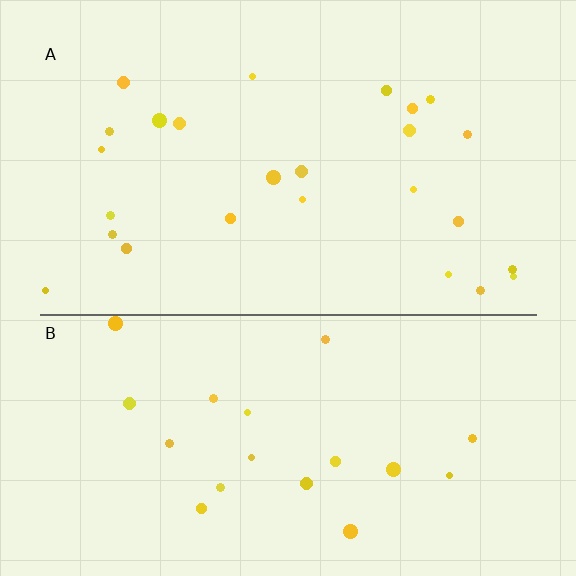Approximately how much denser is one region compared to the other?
Approximately 1.3× — region A over region B.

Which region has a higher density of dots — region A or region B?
A (the top).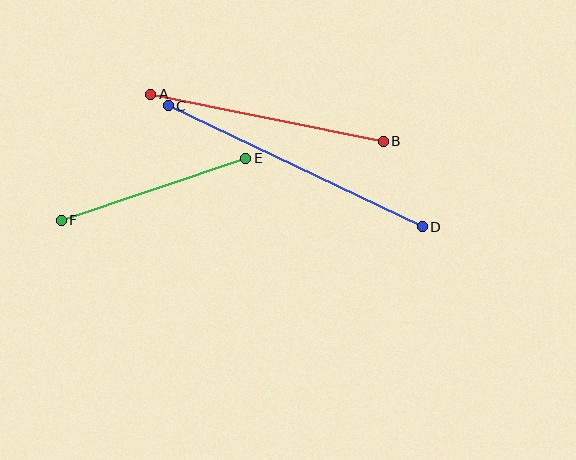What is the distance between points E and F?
The distance is approximately 194 pixels.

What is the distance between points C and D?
The distance is approximately 282 pixels.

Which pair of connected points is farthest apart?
Points C and D are farthest apart.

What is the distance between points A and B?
The distance is approximately 237 pixels.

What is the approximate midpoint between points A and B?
The midpoint is at approximately (267, 118) pixels.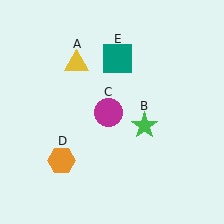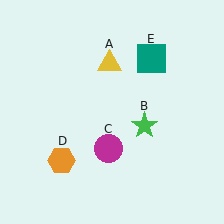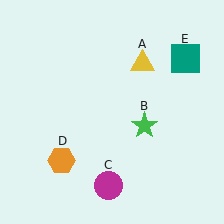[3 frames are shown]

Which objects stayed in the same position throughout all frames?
Green star (object B) and orange hexagon (object D) remained stationary.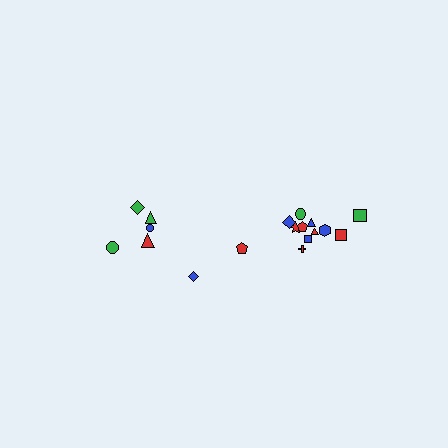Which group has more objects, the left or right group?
The right group.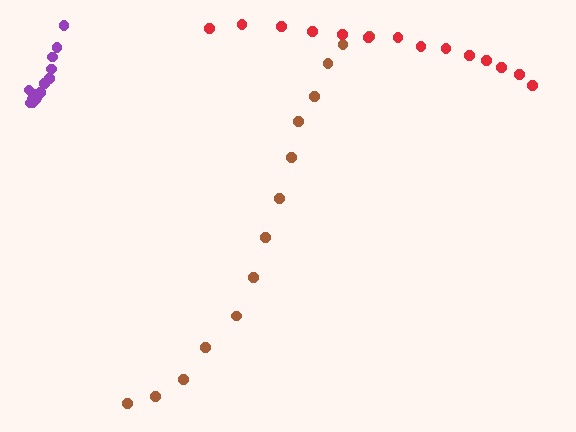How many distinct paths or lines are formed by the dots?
There are 3 distinct paths.